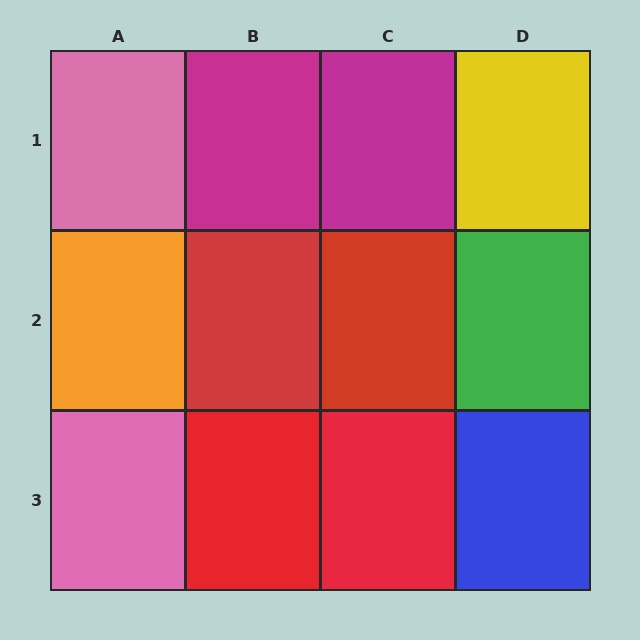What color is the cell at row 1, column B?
Magenta.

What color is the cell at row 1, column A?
Pink.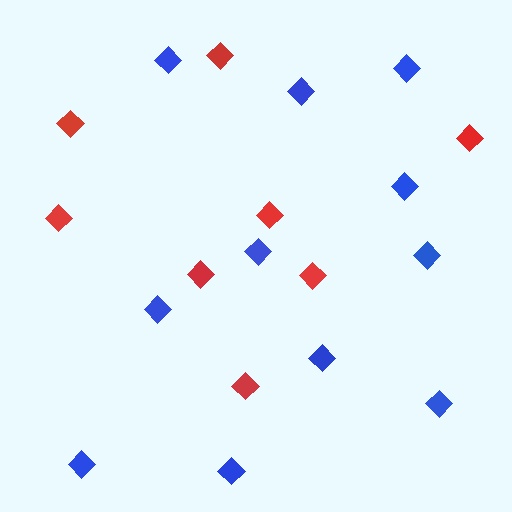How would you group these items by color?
There are 2 groups: one group of red diamonds (8) and one group of blue diamonds (11).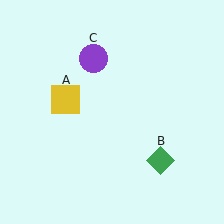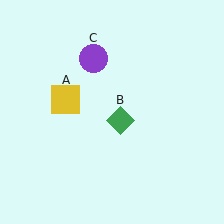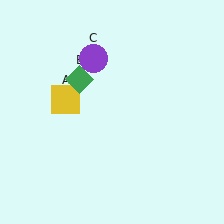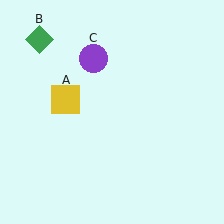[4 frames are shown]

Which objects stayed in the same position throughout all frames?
Yellow square (object A) and purple circle (object C) remained stationary.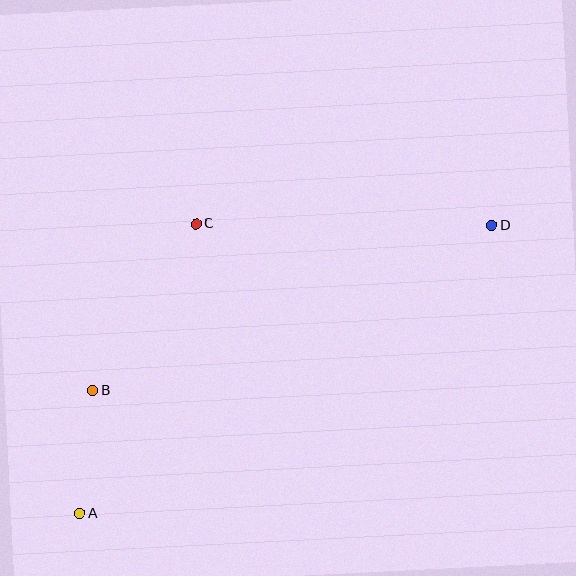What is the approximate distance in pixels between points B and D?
The distance between B and D is approximately 432 pixels.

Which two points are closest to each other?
Points A and B are closest to each other.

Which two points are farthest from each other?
Points A and D are farthest from each other.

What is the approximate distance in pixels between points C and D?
The distance between C and D is approximately 296 pixels.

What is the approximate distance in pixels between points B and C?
The distance between B and C is approximately 196 pixels.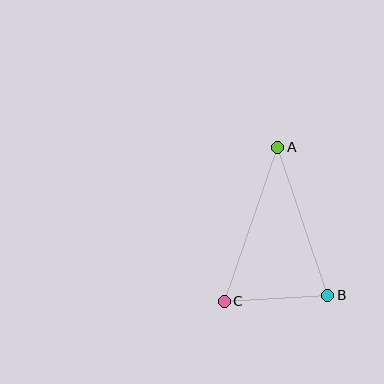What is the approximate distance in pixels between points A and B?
The distance between A and B is approximately 156 pixels.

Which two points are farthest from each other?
Points A and C are farthest from each other.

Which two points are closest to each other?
Points B and C are closest to each other.